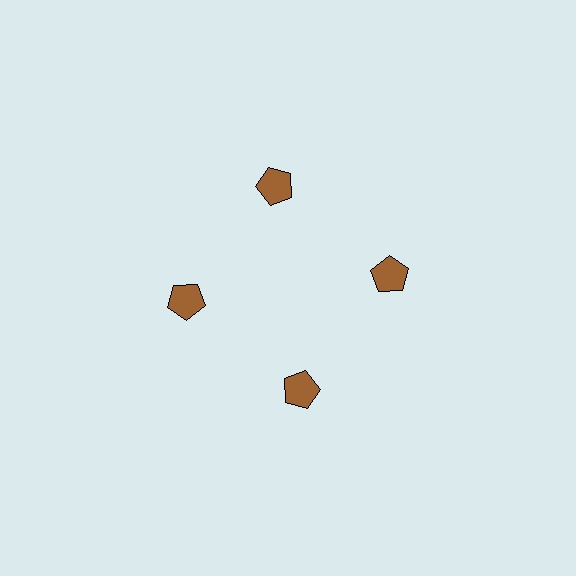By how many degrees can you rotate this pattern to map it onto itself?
The pattern maps onto itself every 90 degrees of rotation.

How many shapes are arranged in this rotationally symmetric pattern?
There are 4 shapes, arranged in 4 groups of 1.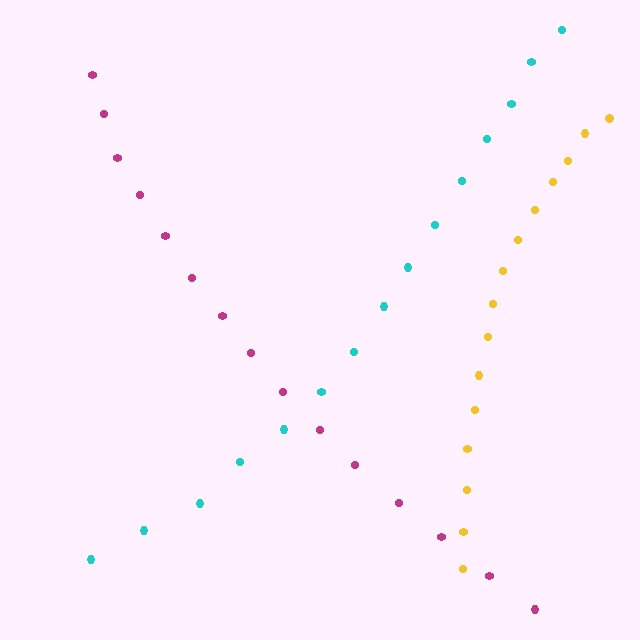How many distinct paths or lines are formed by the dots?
There are 3 distinct paths.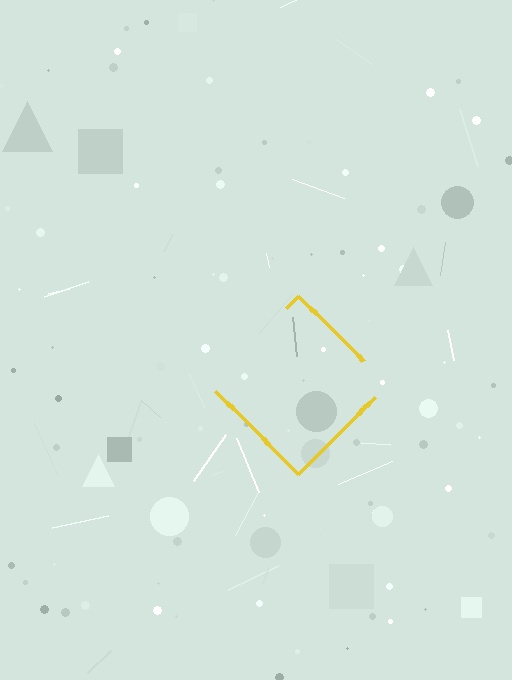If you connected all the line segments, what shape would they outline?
They would outline a diamond.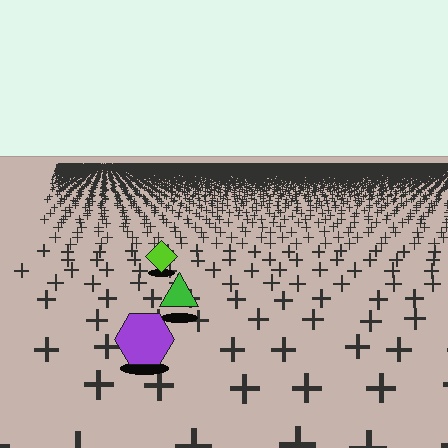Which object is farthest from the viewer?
The lime diamond is farthest from the viewer. It appears smaller and the ground texture around it is denser.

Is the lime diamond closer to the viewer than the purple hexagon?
No. The purple hexagon is closer — you can tell from the texture gradient: the ground texture is coarser near it.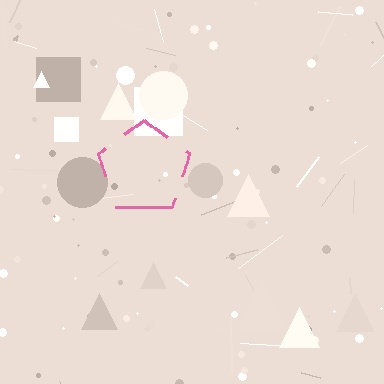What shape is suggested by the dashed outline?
The dashed outline suggests a pentagon.